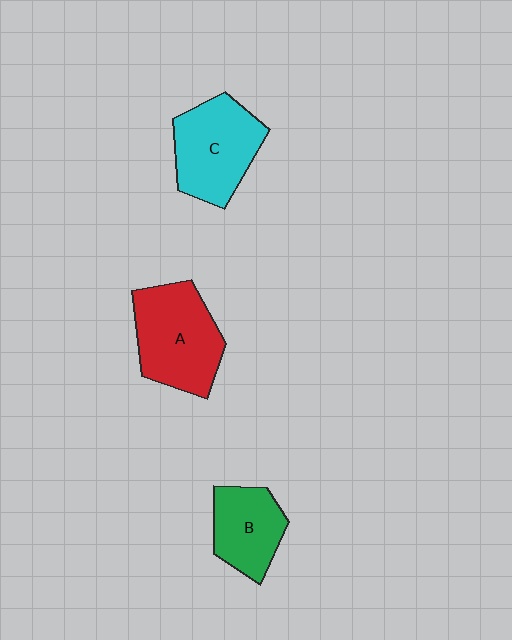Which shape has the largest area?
Shape A (red).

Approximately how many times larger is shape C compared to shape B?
Approximately 1.4 times.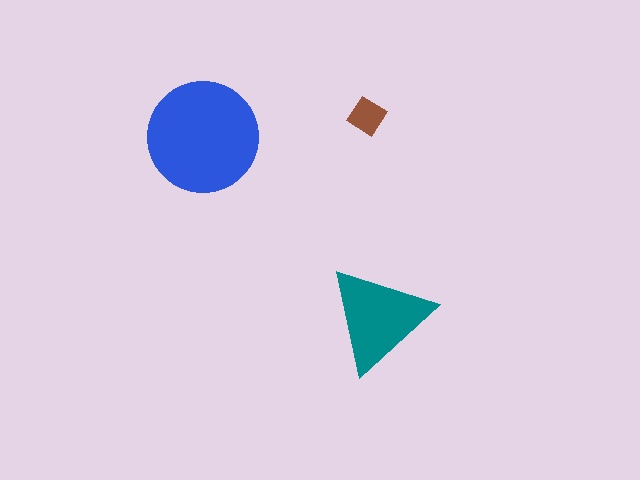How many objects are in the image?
There are 3 objects in the image.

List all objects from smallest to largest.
The brown diamond, the teal triangle, the blue circle.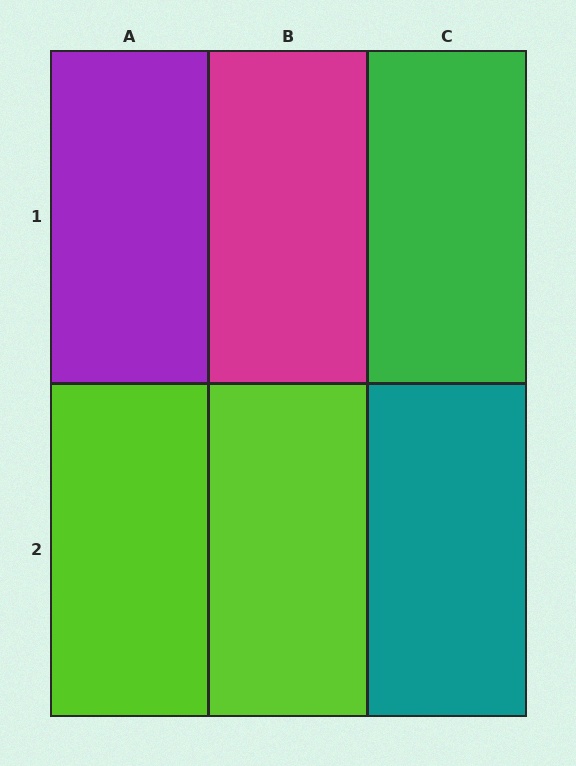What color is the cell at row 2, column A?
Lime.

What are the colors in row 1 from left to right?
Purple, magenta, green.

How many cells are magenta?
1 cell is magenta.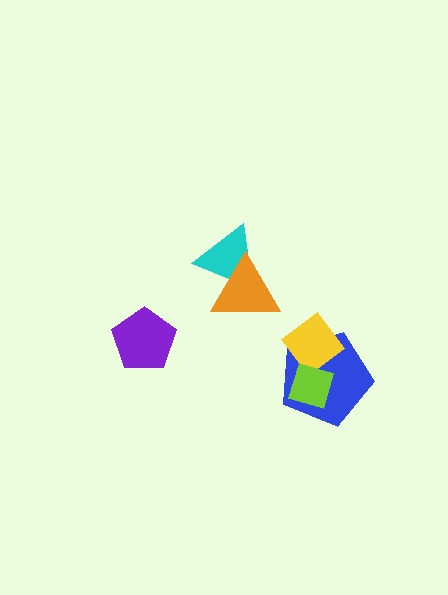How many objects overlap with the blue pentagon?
2 objects overlap with the blue pentagon.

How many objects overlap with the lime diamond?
2 objects overlap with the lime diamond.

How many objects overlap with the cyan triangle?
1 object overlaps with the cyan triangle.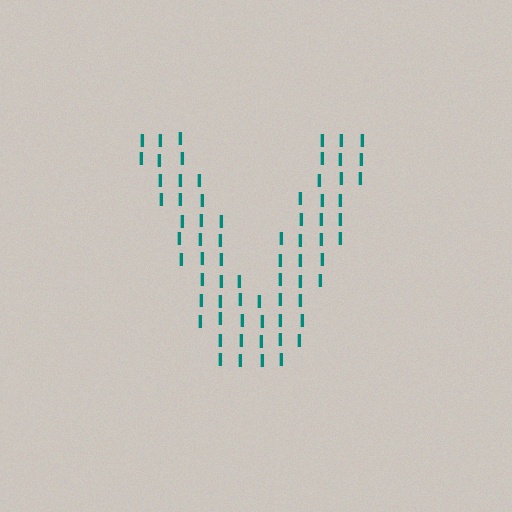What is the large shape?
The large shape is the letter V.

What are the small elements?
The small elements are letter I's.